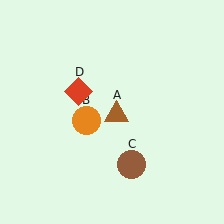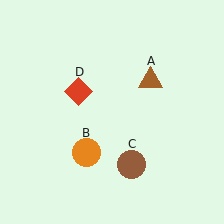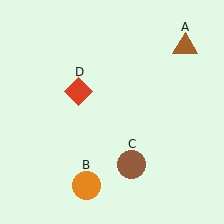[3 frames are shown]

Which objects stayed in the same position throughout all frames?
Brown circle (object C) and red diamond (object D) remained stationary.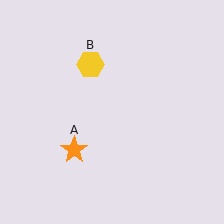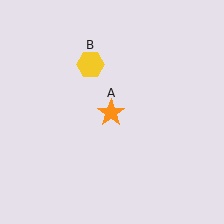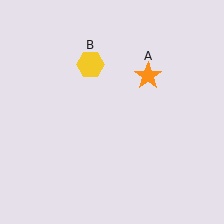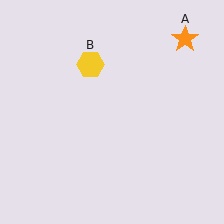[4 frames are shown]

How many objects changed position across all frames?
1 object changed position: orange star (object A).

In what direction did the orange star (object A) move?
The orange star (object A) moved up and to the right.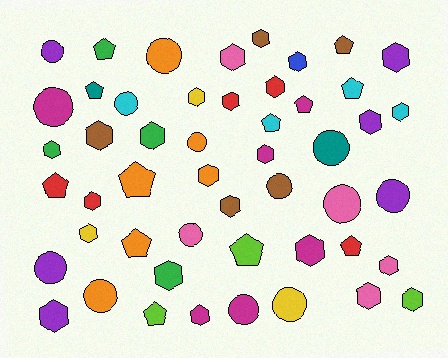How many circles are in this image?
There are 14 circles.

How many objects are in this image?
There are 50 objects.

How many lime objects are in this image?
There are 3 lime objects.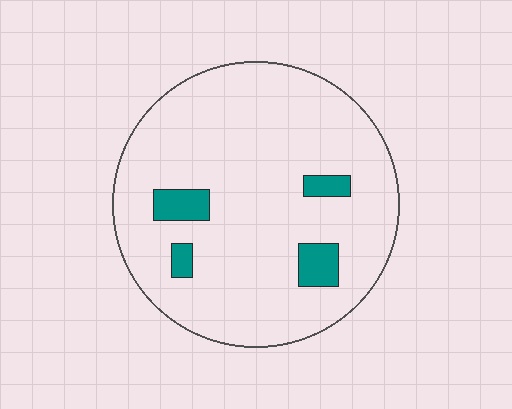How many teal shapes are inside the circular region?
4.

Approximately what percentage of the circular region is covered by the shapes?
Approximately 10%.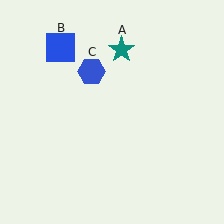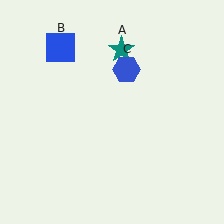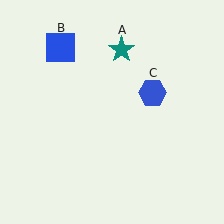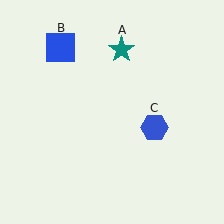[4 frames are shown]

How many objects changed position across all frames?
1 object changed position: blue hexagon (object C).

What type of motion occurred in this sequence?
The blue hexagon (object C) rotated clockwise around the center of the scene.